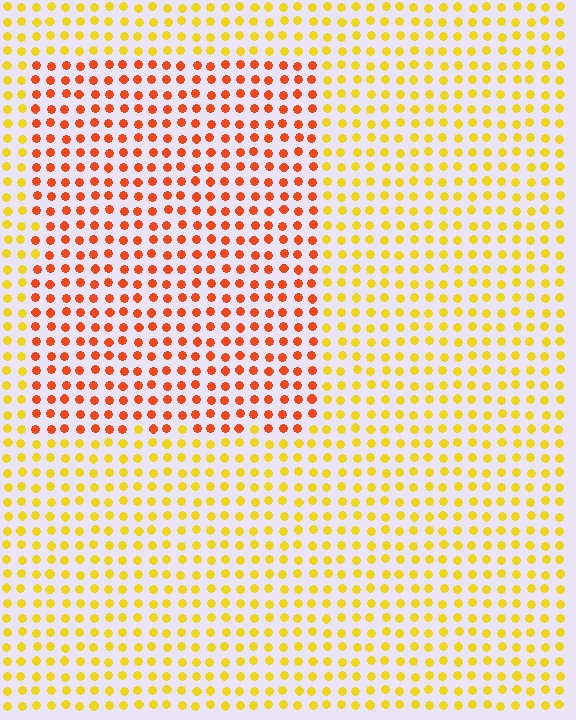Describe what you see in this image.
The image is filled with small yellow elements in a uniform arrangement. A rectangle-shaped region is visible where the elements are tinted to a slightly different hue, forming a subtle color boundary.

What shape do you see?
I see a rectangle.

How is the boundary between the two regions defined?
The boundary is defined purely by a slight shift in hue (about 42 degrees). Spacing, size, and orientation are identical on both sides.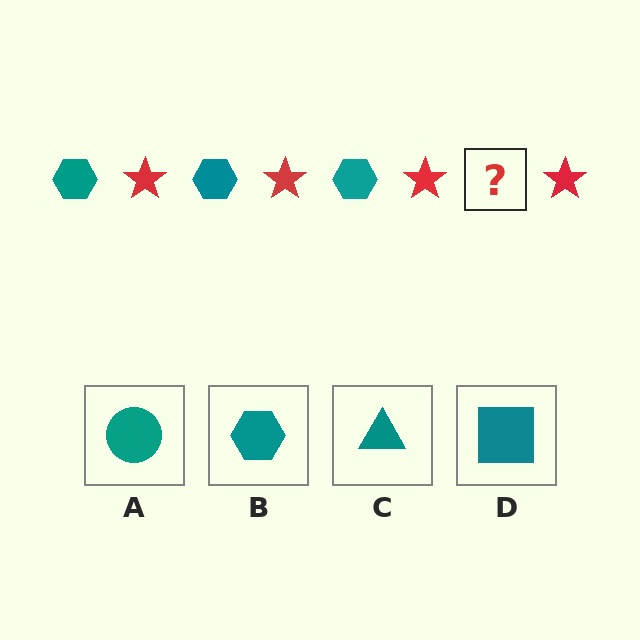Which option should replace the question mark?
Option B.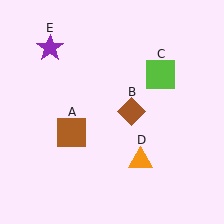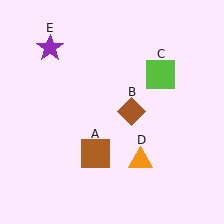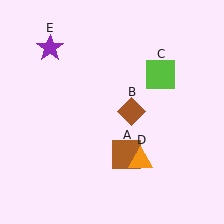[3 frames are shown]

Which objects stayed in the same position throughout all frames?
Brown diamond (object B) and lime square (object C) and orange triangle (object D) and purple star (object E) remained stationary.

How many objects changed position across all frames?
1 object changed position: brown square (object A).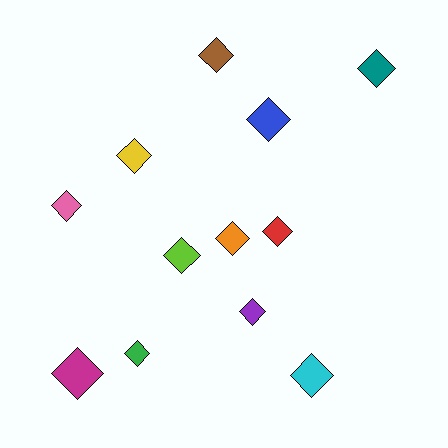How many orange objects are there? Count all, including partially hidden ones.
There is 1 orange object.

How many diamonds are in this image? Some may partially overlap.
There are 12 diamonds.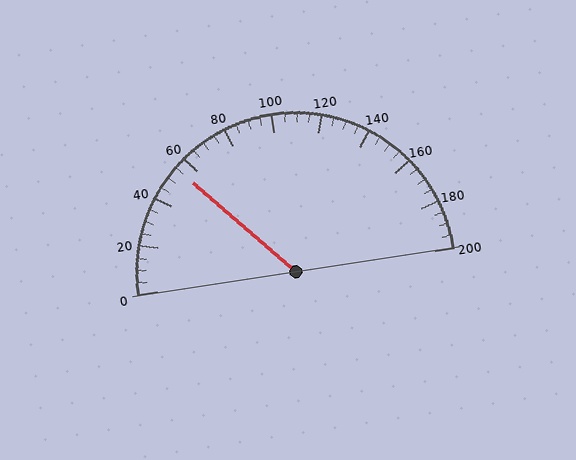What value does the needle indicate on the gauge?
The needle indicates approximately 55.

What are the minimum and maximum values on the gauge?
The gauge ranges from 0 to 200.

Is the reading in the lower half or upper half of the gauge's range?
The reading is in the lower half of the range (0 to 200).